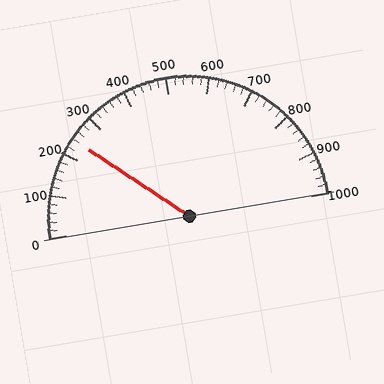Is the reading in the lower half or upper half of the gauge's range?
The reading is in the lower half of the range (0 to 1000).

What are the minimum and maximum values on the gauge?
The gauge ranges from 0 to 1000.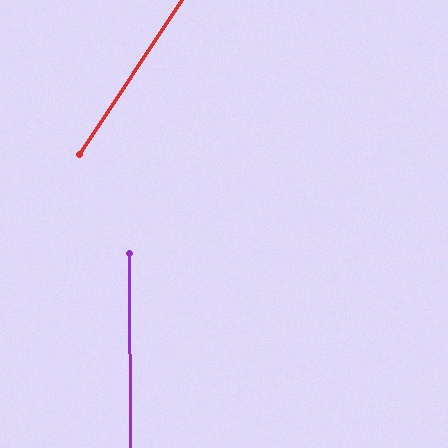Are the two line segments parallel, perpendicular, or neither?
Neither parallel nor perpendicular — they differ by about 34°.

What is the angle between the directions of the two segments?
Approximately 34 degrees.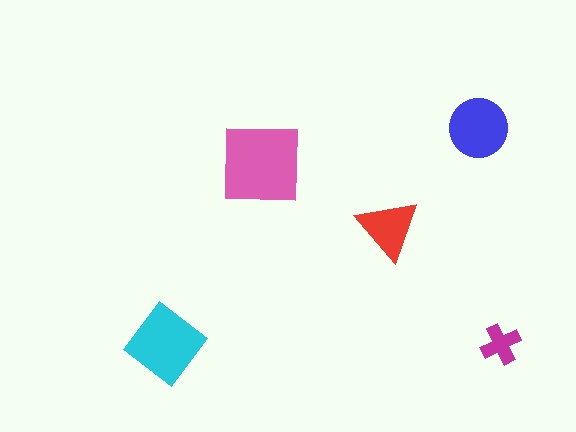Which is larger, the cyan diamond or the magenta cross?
The cyan diamond.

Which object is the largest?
The pink square.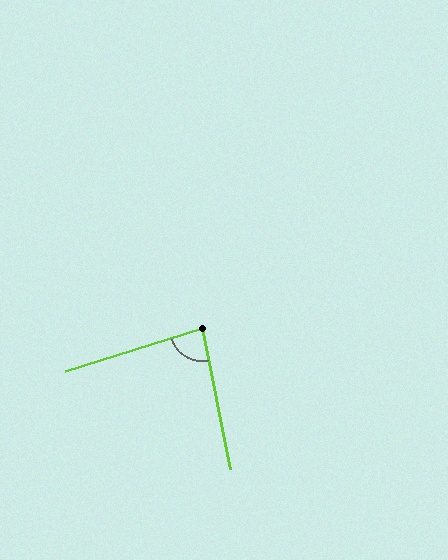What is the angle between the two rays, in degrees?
Approximately 84 degrees.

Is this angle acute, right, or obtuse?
It is acute.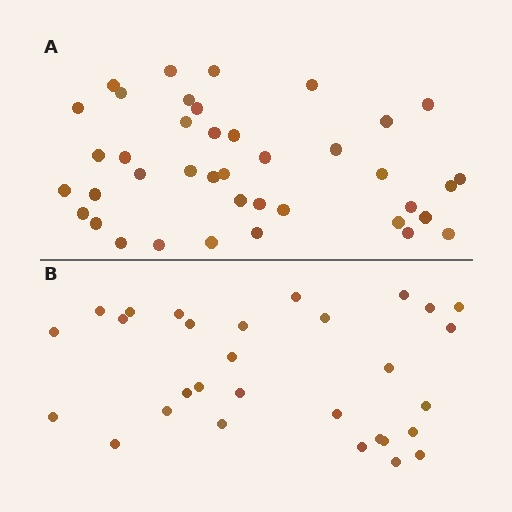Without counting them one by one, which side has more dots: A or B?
Region A (the top region) has more dots.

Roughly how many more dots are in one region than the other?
Region A has roughly 10 or so more dots than region B.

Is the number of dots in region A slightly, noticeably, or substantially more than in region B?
Region A has noticeably more, but not dramatically so. The ratio is roughly 1.3 to 1.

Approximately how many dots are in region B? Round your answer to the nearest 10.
About 30 dots.